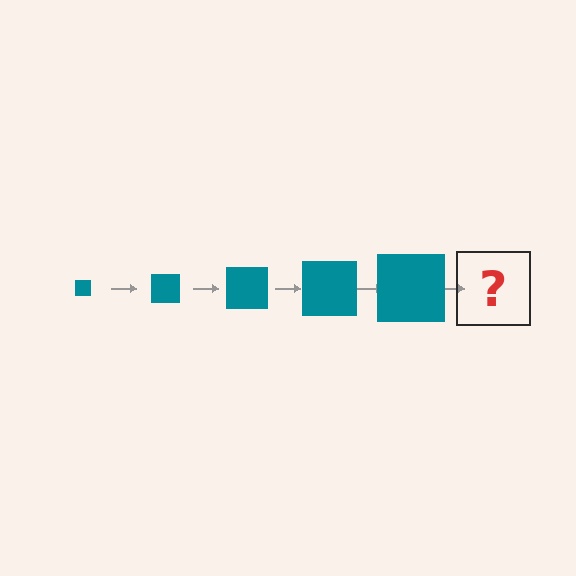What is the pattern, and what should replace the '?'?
The pattern is that the square gets progressively larger each step. The '?' should be a teal square, larger than the previous one.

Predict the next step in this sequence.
The next step is a teal square, larger than the previous one.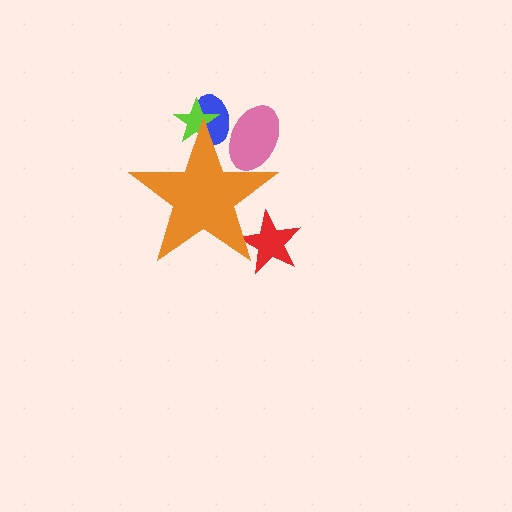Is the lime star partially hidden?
Yes, the lime star is partially hidden behind the orange star.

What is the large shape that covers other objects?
An orange star.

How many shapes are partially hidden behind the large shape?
4 shapes are partially hidden.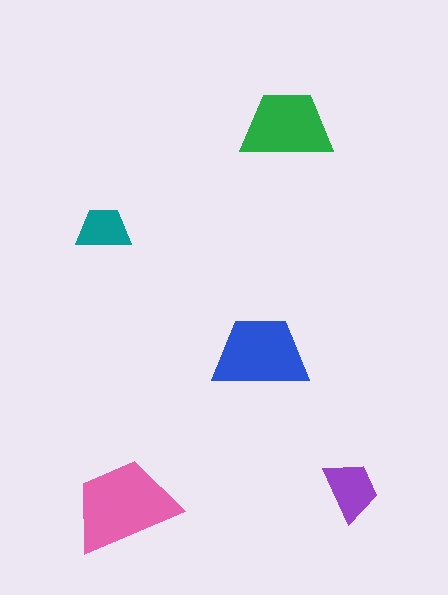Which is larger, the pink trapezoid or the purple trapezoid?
The pink one.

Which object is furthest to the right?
The purple trapezoid is rightmost.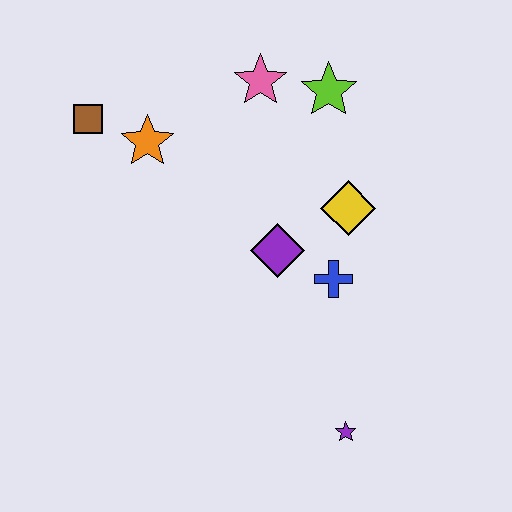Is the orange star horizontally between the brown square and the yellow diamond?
Yes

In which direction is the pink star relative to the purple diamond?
The pink star is above the purple diamond.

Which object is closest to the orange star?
The brown square is closest to the orange star.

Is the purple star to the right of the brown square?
Yes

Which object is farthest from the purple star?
The brown square is farthest from the purple star.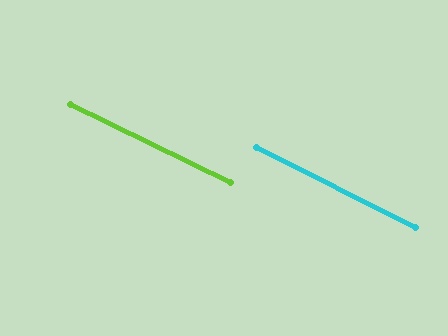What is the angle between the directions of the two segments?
Approximately 1 degree.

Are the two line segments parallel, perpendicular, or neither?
Parallel — their directions differ by only 1.0°.